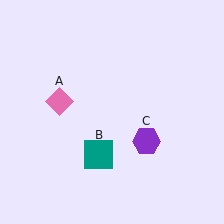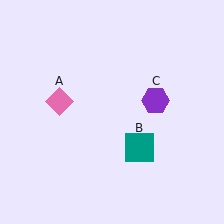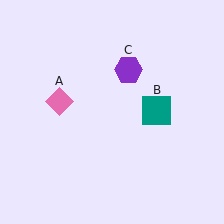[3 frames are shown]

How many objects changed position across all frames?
2 objects changed position: teal square (object B), purple hexagon (object C).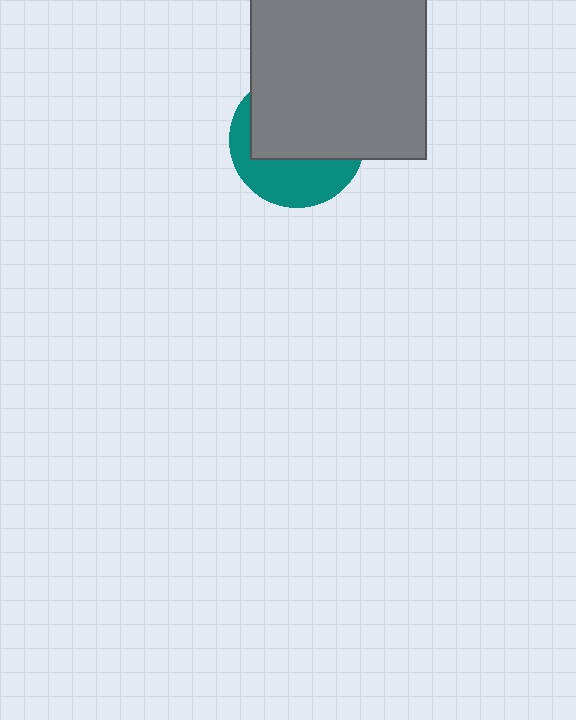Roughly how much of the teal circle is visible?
A small part of it is visible (roughly 39%).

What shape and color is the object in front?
The object in front is a gray square.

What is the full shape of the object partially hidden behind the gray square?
The partially hidden object is a teal circle.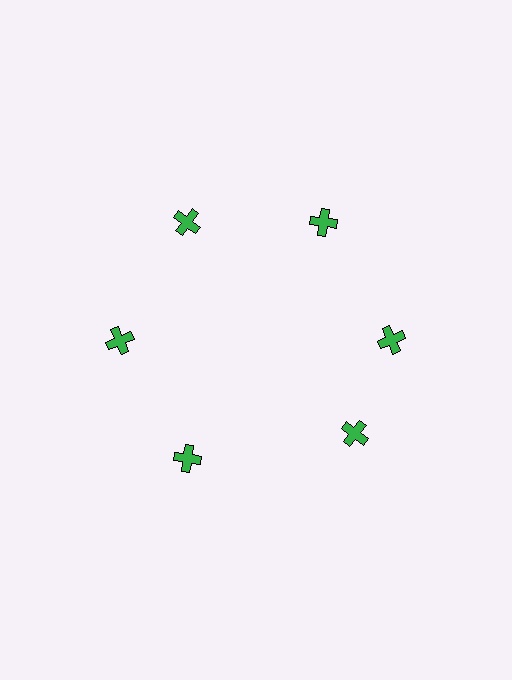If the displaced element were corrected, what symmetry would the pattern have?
It would have 6-fold rotational symmetry — the pattern would map onto itself every 60 degrees.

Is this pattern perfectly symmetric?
No. The 6 green crosses are arranged in a ring, but one element near the 5 o'clock position is rotated out of alignment along the ring, breaking the 6-fold rotational symmetry.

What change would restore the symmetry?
The symmetry would be restored by rotating it back into even spacing with its neighbors so that all 6 crosses sit at equal angles and equal distance from the center.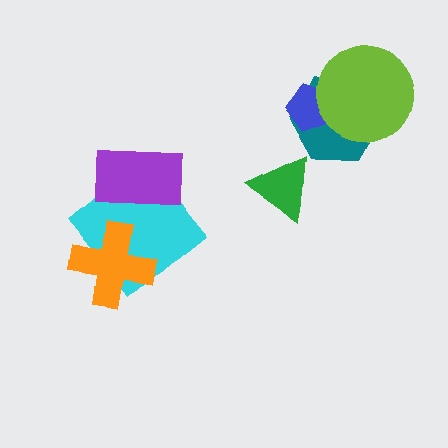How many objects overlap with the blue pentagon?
2 objects overlap with the blue pentagon.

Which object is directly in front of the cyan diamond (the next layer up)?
The purple rectangle is directly in front of the cyan diamond.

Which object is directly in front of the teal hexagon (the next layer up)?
The blue pentagon is directly in front of the teal hexagon.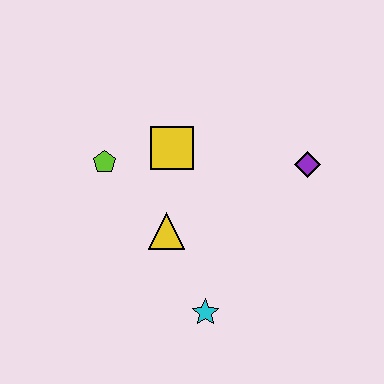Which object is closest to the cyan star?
The yellow triangle is closest to the cyan star.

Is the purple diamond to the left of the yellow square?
No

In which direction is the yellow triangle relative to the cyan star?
The yellow triangle is above the cyan star.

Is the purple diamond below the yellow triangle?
No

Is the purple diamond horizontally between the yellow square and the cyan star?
No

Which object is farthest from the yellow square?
The cyan star is farthest from the yellow square.